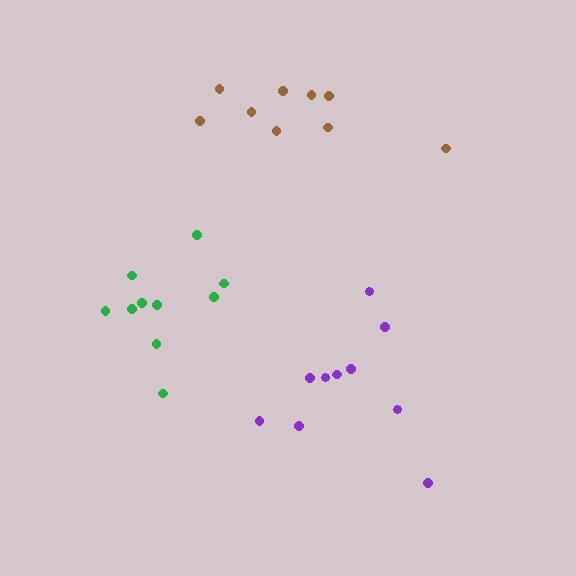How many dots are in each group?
Group 1: 10 dots, Group 2: 9 dots, Group 3: 10 dots (29 total).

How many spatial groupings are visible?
There are 3 spatial groupings.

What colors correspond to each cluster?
The clusters are colored: green, brown, purple.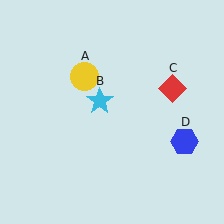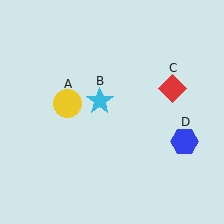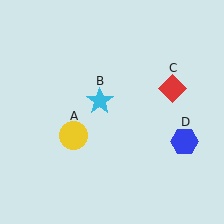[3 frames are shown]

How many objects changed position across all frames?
1 object changed position: yellow circle (object A).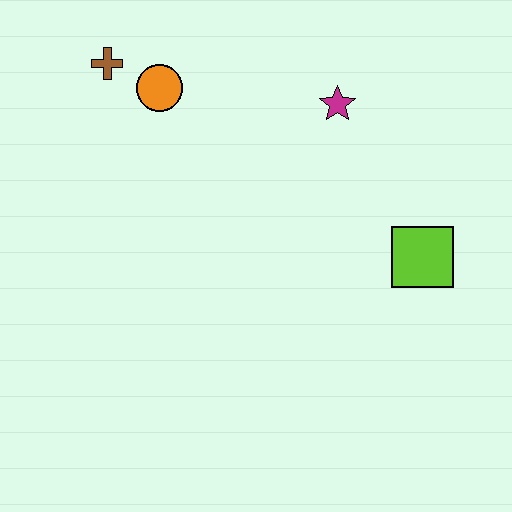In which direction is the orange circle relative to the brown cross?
The orange circle is to the right of the brown cross.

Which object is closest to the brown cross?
The orange circle is closest to the brown cross.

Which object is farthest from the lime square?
The brown cross is farthest from the lime square.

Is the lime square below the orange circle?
Yes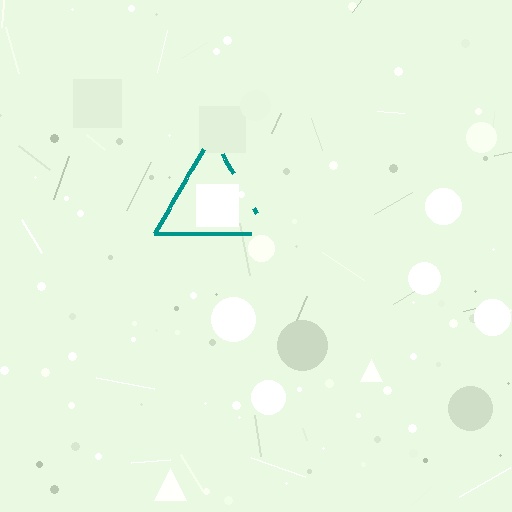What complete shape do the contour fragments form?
The contour fragments form a triangle.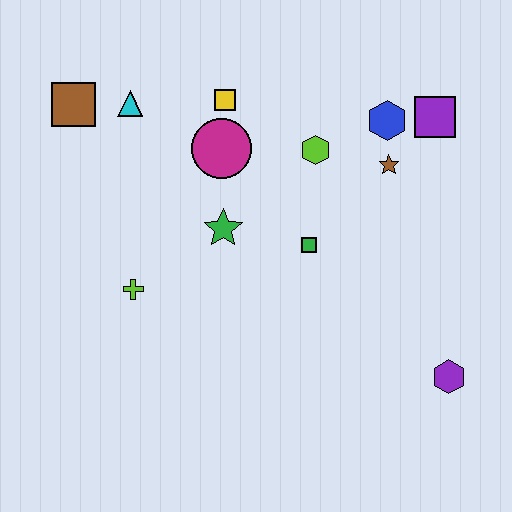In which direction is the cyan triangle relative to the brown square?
The cyan triangle is to the right of the brown square.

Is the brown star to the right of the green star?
Yes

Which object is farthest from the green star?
The purple hexagon is farthest from the green star.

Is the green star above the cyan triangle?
No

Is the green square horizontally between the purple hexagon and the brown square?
Yes